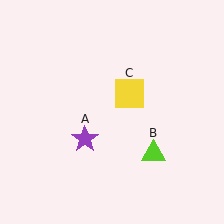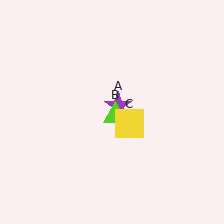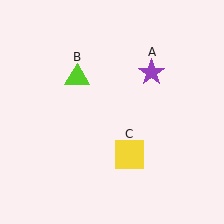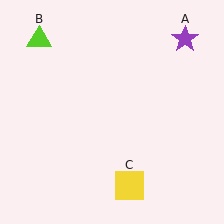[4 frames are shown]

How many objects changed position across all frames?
3 objects changed position: purple star (object A), lime triangle (object B), yellow square (object C).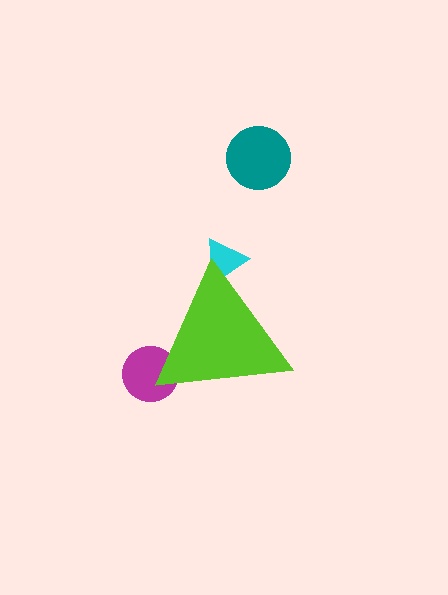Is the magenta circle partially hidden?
Yes, the magenta circle is partially hidden behind the lime triangle.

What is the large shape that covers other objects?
A lime triangle.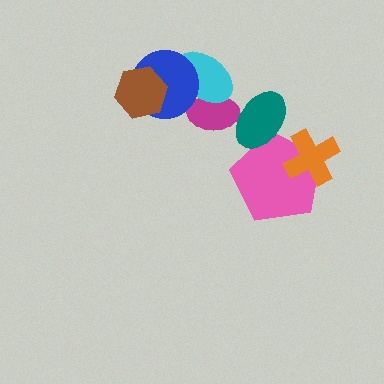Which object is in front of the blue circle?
The brown hexagon is in front of the blue circle.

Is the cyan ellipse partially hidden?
Yes, it is partially covered by another shape.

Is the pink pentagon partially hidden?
Yes, it is partially covered by another shape.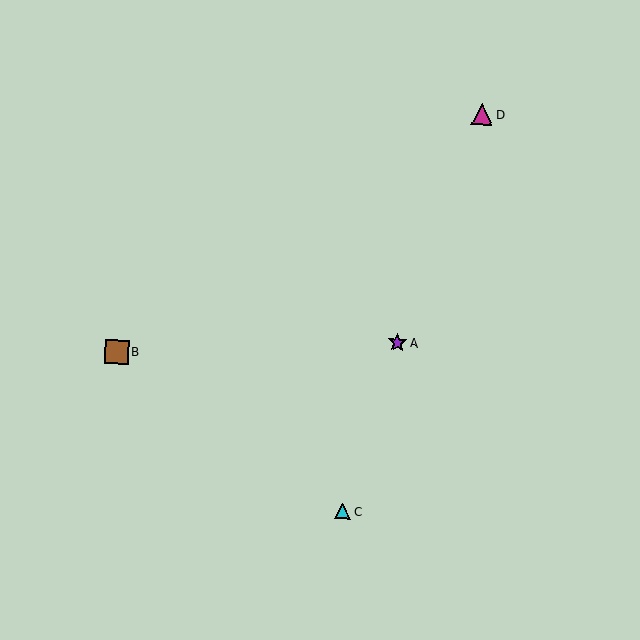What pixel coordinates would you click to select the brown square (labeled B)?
Click at (117, 352) to select the brown square B.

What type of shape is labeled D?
Shape D is a magenta triangle.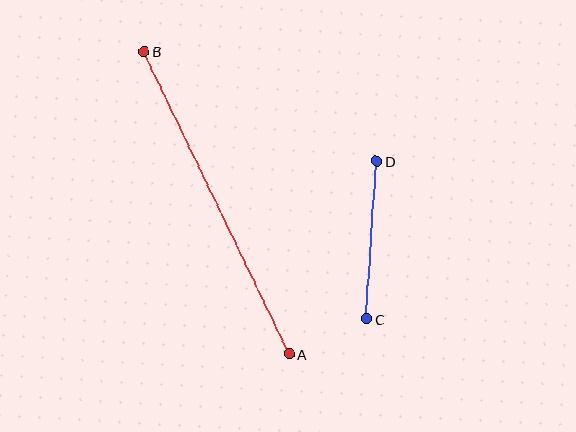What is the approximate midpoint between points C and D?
The midpoint is at approximately (372, 240) pixels.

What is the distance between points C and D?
The distance is approximately 158 pixels.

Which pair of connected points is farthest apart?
Points A and B are farthest apart.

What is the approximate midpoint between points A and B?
The midpoint is at approximately (217, 203) pixels.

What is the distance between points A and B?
The distance is approximately 335 pixels.